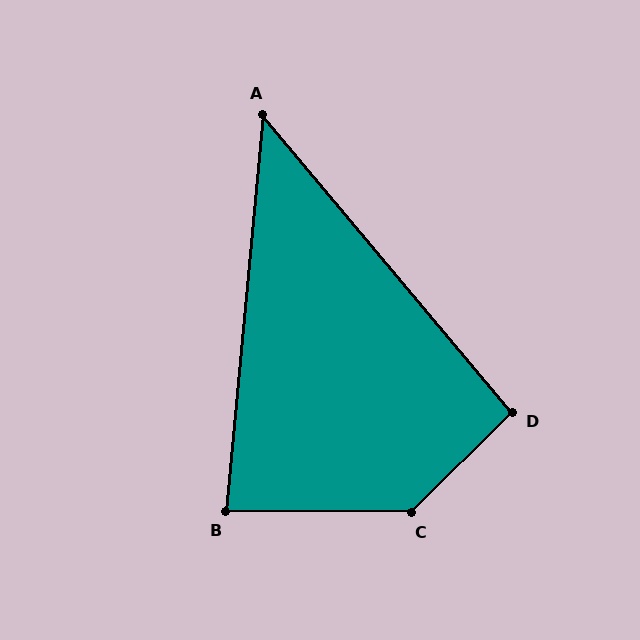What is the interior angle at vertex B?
Approximately 85 degrees (approximately right).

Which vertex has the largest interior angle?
C, at approximately 135 degrees.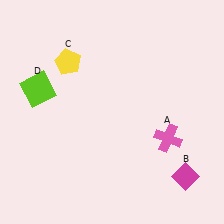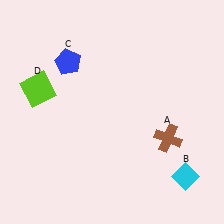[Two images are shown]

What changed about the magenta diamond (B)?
In Image 1, B is magenta. In Image 2, it changed to cyan.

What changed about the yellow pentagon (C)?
In Image 1, C is yellow. In Image 2, it changed to blue.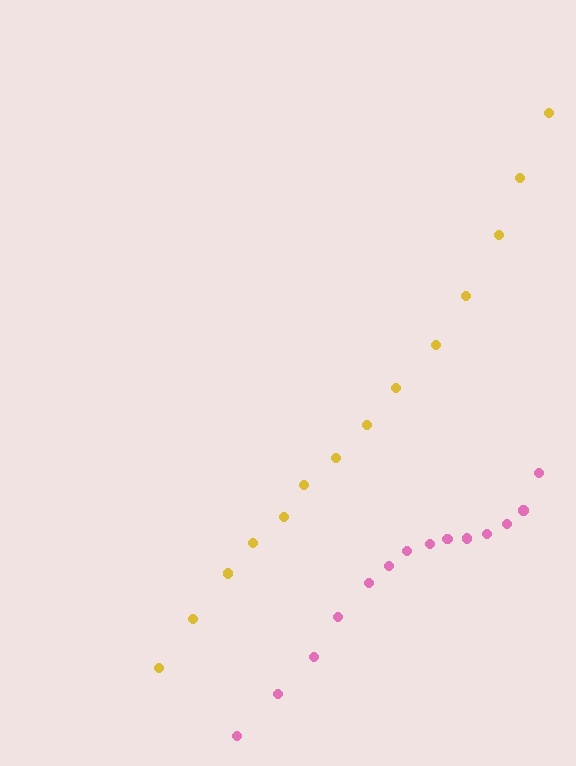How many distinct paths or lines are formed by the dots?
There are 2 distinct paths.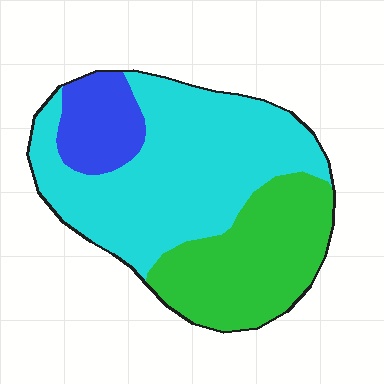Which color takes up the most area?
Cyan, at roughly 55%.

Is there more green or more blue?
Green.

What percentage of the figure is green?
Green takes up about one third (1/3) of the figure.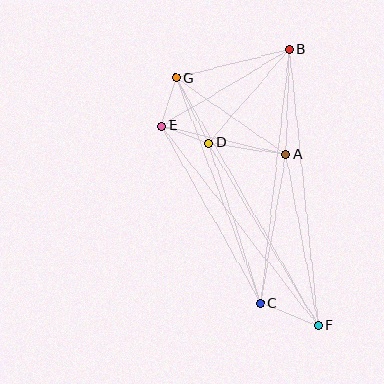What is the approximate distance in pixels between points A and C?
The distance between A and C is approximately 151 pixels.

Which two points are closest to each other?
Points E and G are closest to each other.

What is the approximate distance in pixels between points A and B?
The distance between A and B is approximately 105 pixels.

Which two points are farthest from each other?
Points F and G are farthest from each other.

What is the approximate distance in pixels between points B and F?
The distance between B and F is approximately 278 pixels.